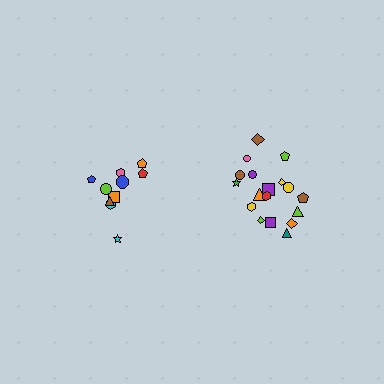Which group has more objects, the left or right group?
The right group.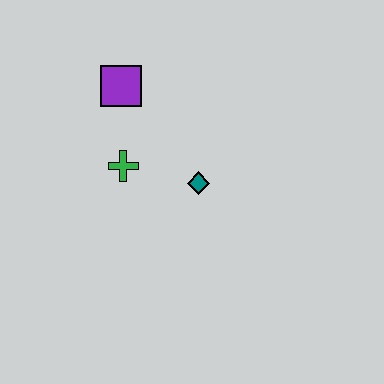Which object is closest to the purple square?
The green cross is closest to the purple square.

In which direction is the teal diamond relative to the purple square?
The teal diamond is below the purple square.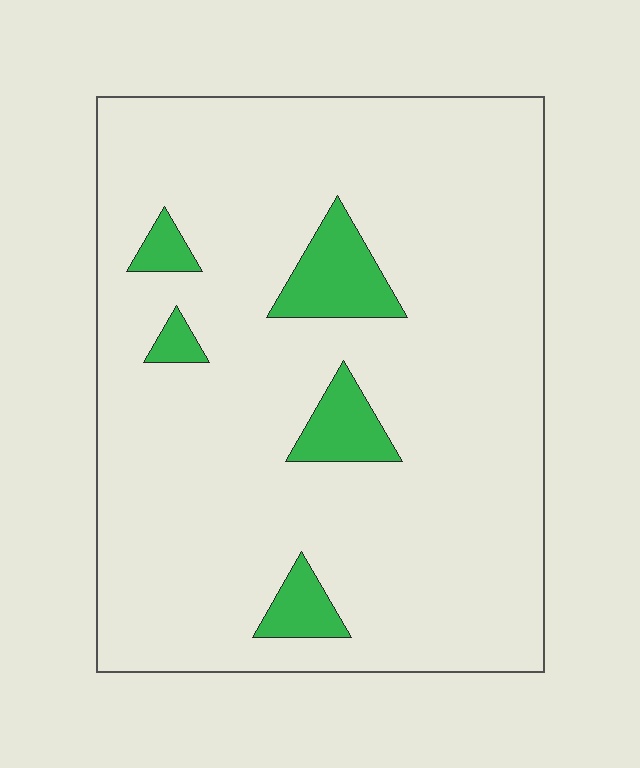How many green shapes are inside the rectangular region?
5.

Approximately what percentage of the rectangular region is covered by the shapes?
Approximately 10%.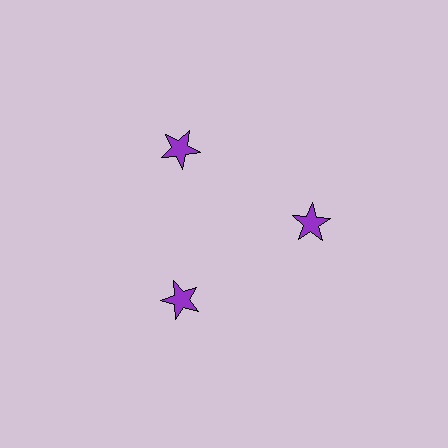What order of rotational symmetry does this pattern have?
This pattern has 3-fold rotational symmetry.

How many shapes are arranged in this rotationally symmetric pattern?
There are 3 shapes, arranged in 3 groups of 1.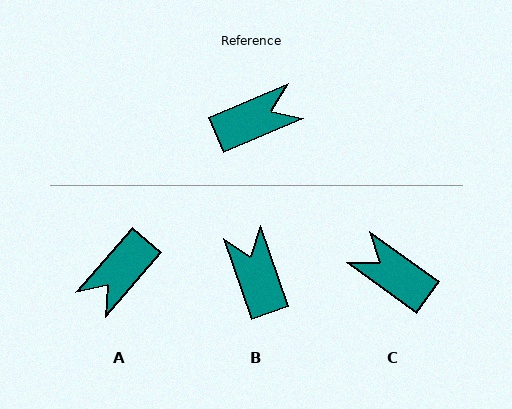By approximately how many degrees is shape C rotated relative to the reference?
Approximately 121 degrees counter-clockwise.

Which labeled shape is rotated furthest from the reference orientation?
A, about 154 degrees away.